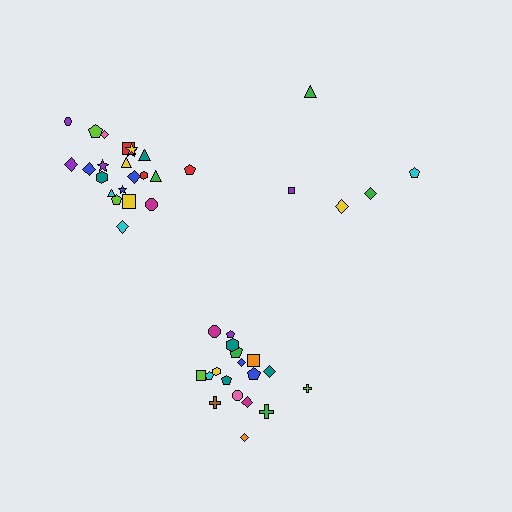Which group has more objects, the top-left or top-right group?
The top-left group.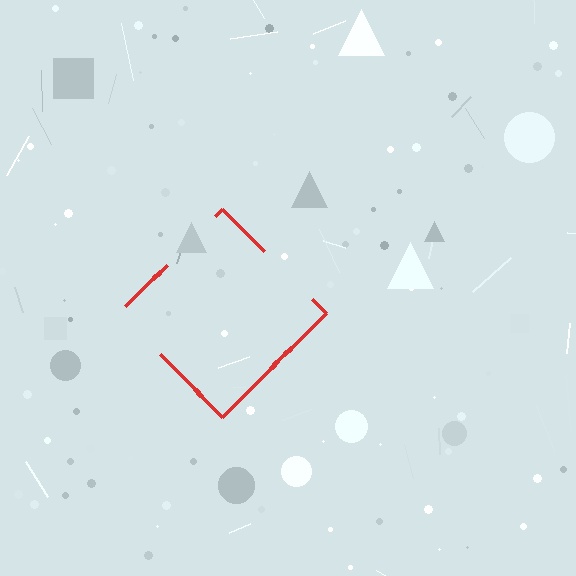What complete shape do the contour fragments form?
The contour fragments form a diamond.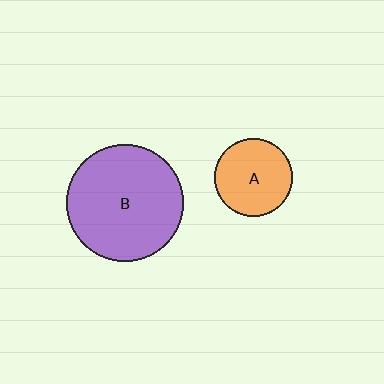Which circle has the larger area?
Circle B (purple).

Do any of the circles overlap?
No, none of the circles overlap.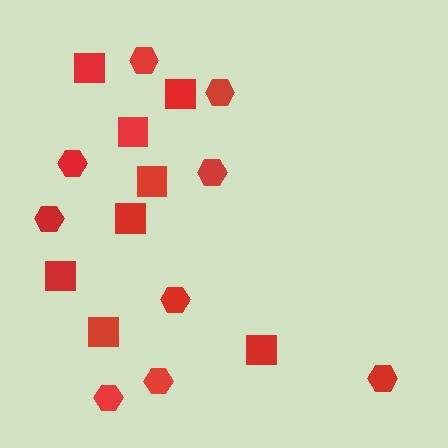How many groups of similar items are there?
There are 2 groups: one group of hexagons (9) and one group of squares (8).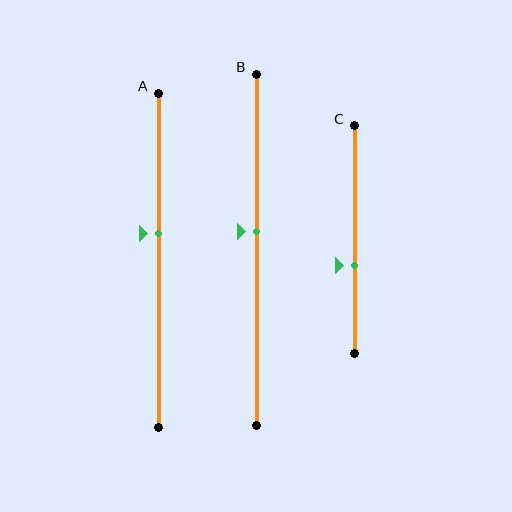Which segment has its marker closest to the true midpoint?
Segment B has its marker closest to the true midpoint.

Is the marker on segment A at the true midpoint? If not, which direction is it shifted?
No, the marker on segment A is shifted upward by about 8% of the segment length.